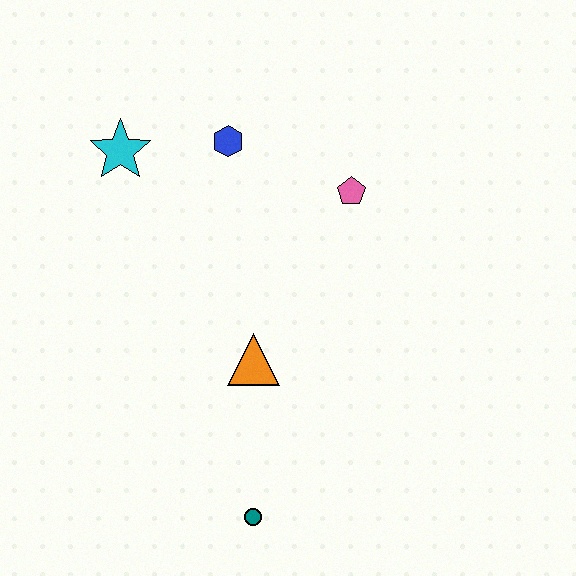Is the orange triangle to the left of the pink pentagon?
Yes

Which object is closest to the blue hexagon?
The cyan star is closest to the blue hexagon.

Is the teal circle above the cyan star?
No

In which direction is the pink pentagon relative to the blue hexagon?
The pink pentagon is to the right of the blue hexagon.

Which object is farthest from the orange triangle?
The cyan star is farthest from the orange triangle.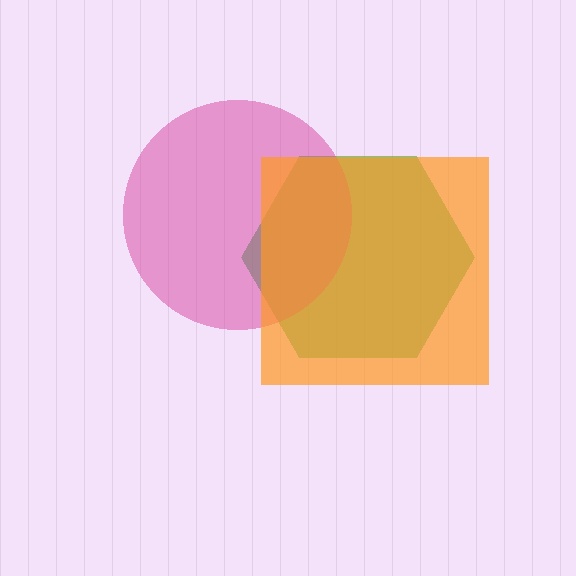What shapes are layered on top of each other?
The layered shapes are: a green hexagon, a magenta circle, an orange square.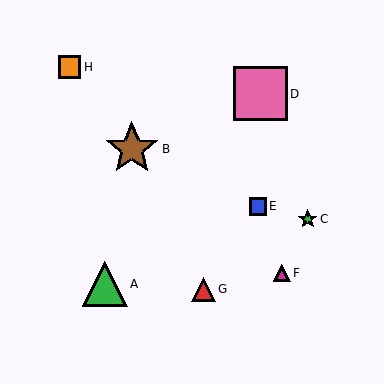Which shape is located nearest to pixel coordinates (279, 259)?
The magenta triangle (labeled F) at (282, 273) is nearest to that location.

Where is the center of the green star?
The center of the green star is at (308, 219).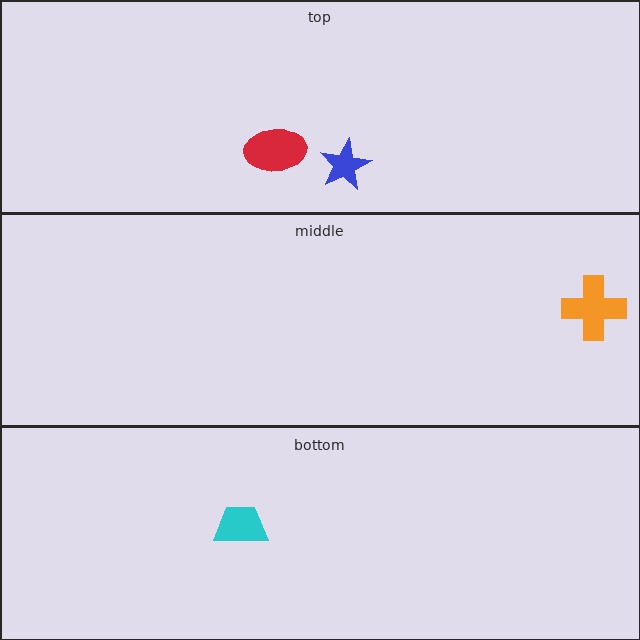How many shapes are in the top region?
2.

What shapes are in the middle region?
The orange cross.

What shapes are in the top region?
The red ellipse, the blue star.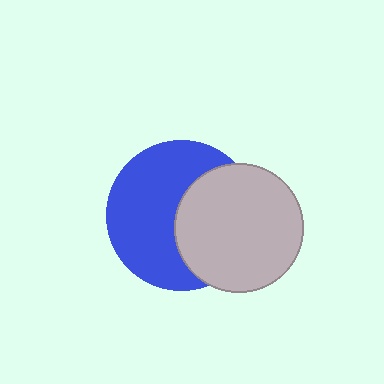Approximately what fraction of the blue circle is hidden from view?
Roughly 41% of the blue circle is hidden behind the light gray circle.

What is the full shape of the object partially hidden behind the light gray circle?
The partially hidden object is a blue circle.